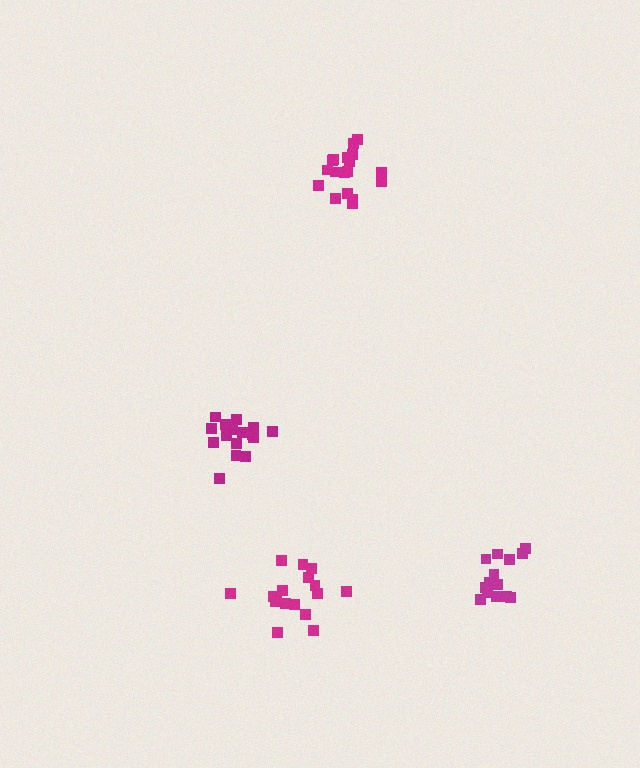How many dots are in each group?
Group 1: 17 dots, Group 2: 17 dots, Group 3: 18 dots, Group 4: 14 dots (66 total).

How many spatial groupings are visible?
There are 4 spatial groupings.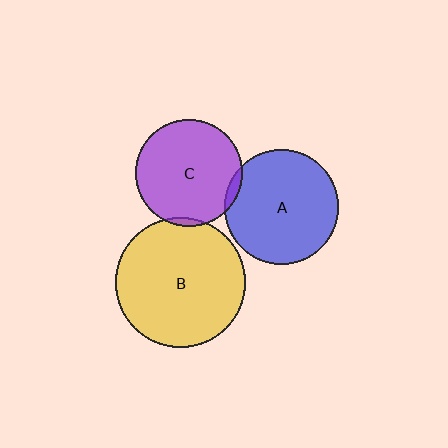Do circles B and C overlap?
Yes.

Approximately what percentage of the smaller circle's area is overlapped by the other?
Approximately 5%.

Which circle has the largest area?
Circle B (yellow).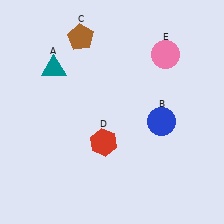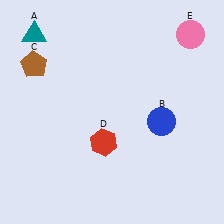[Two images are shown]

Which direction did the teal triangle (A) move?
The teal triangle (A) moved up.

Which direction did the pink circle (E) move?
The pink circle (E) moved right.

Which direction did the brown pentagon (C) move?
The brown pentagon (C) moved left.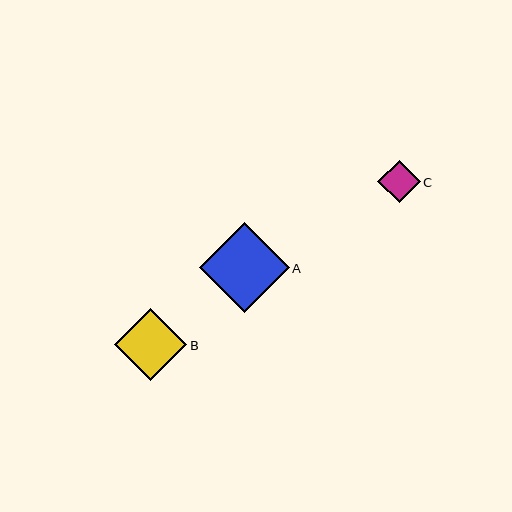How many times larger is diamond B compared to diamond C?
Diamond B is approximately 1.7 times the size of diamond C.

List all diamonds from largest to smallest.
From largest to smallest: A, B, C.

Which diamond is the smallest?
Diamond C is the smallest with a size of approximately 42 pixels.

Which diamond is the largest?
Diamond A is the largest with a size of approximately 90 pixels.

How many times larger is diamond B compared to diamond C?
Diamond B is approximately 1.7 times the size of diamond C.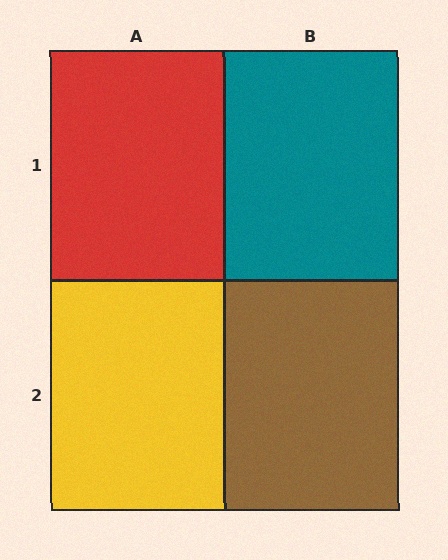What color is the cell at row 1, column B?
Teal.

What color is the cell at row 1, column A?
Red.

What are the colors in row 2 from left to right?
Yellow, brown.